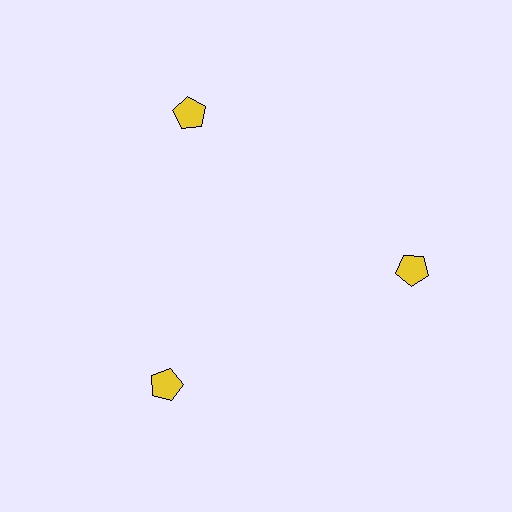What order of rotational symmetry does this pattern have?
This pattern has 3-fold rotational symmetry.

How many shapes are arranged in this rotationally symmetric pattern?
There are 3 shapes, arranged in 3 groups of 1.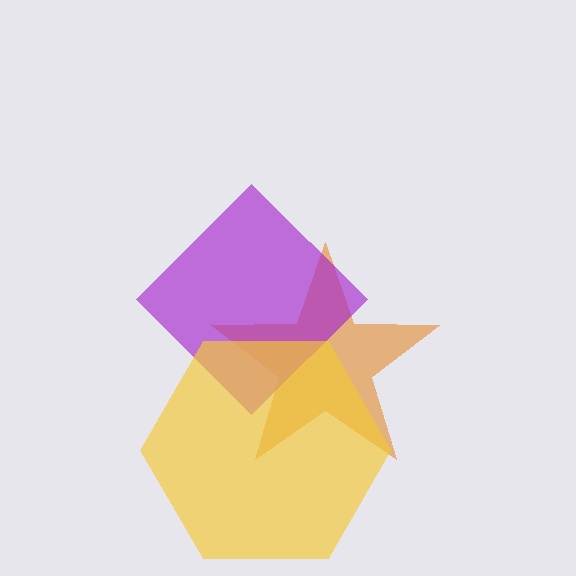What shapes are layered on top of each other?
The layered shapes are: an orange star, a purple diamond, a yellow hexagon.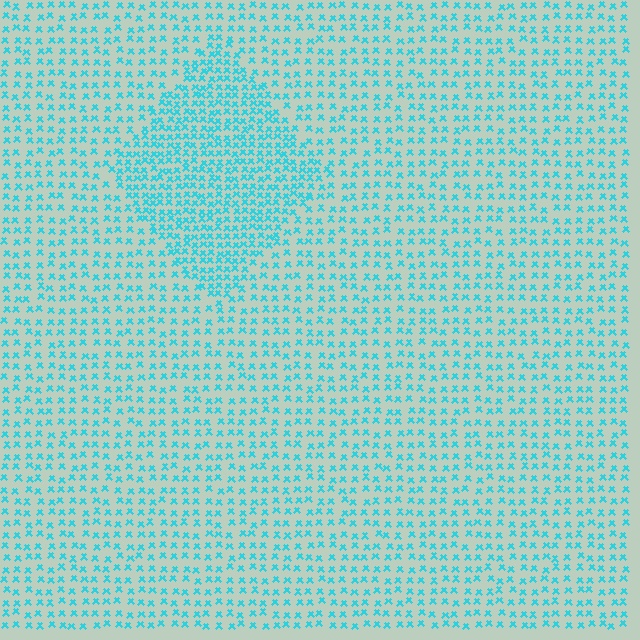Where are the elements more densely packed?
The elements are more densely packed inside the diamond boundary.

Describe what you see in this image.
The image contains small cyan elements arranged at two different densities. A diamond-shaped region is visible where the elements are more densely packed than the surrounding area.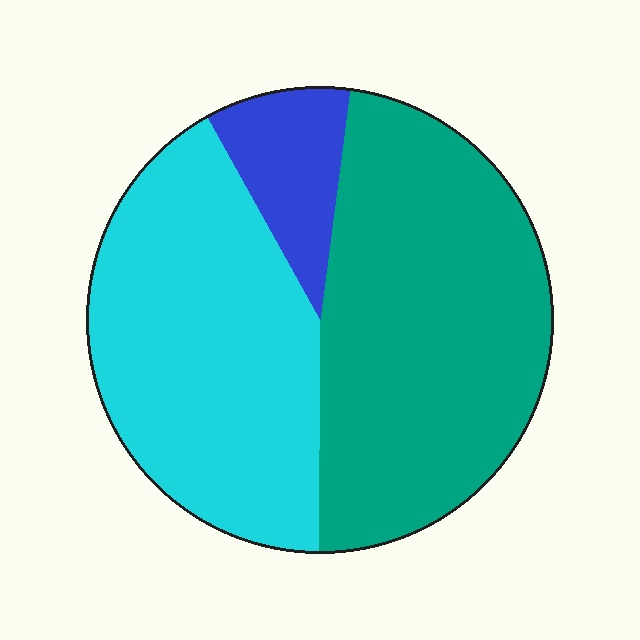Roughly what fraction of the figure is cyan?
Cyan takes up about two fifths (2/5) of the figure.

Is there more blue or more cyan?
Cyan.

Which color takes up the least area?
Blue, at roughly 10%.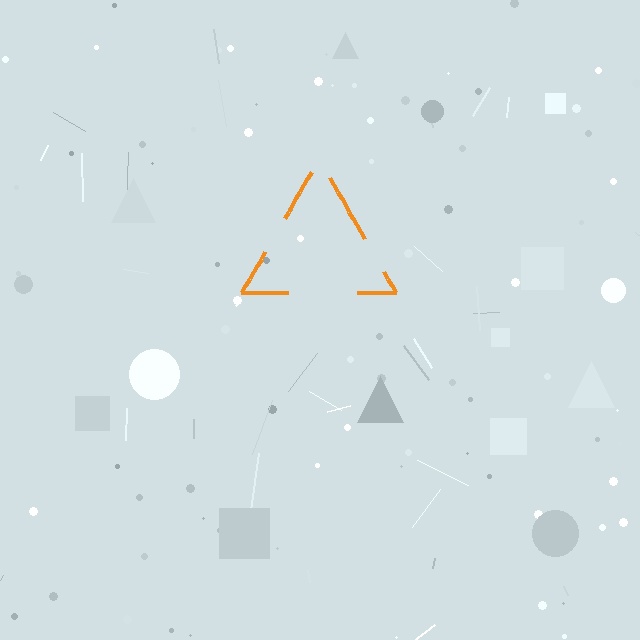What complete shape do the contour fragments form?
The contour fragments form a triangle.